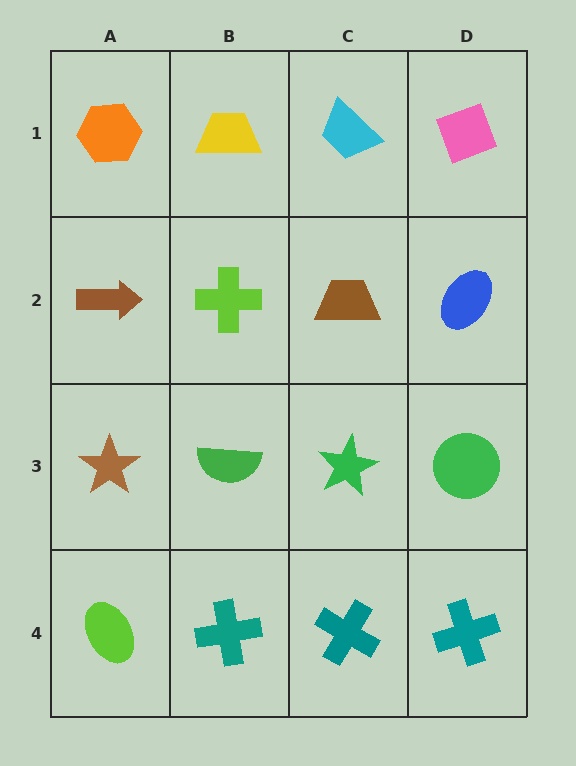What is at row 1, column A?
An orange hexagon.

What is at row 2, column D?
A blue ellipse.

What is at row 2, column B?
A lime cross.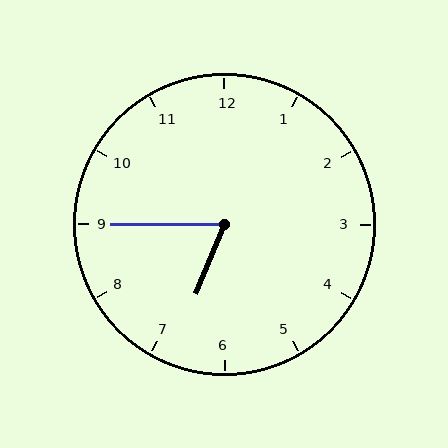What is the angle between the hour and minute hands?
Approximately 68 degrees.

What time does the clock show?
6:45.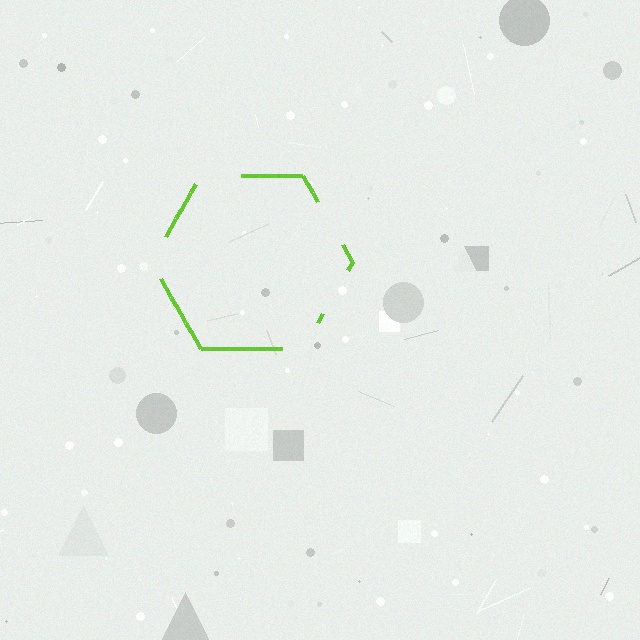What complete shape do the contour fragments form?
The contour fragments form a hexagon.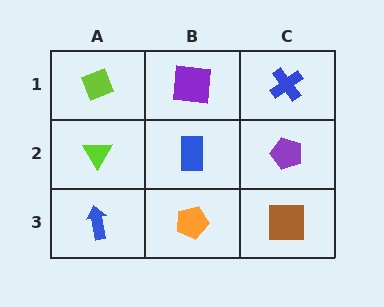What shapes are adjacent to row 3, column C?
A purple pentagon (row 2, column C), an orange pentagon (row 3, column B).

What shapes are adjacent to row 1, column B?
A blue rectangle (row 2, column B), a lime diamond (row 1, column A), a blue cross (row 1, column C).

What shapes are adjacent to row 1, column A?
A lime triangle (row 2, column A), a purple square (row 1, column B).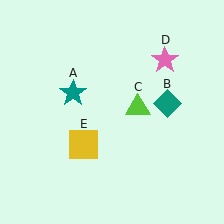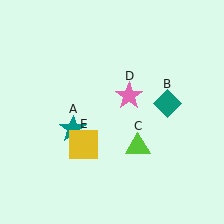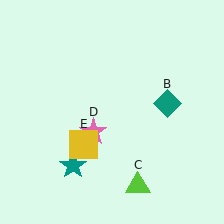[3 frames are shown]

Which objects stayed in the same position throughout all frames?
Teal diamond (object B) and yellow square (object E) remained stationary.